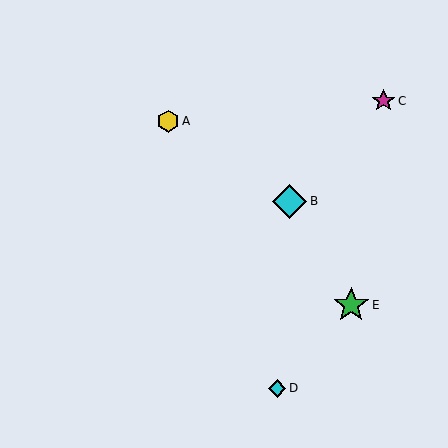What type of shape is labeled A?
Shape A is a yellow hexagon.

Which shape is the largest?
The green star (labeled E) is the largest.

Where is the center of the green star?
The center of the green star is at (351, 305).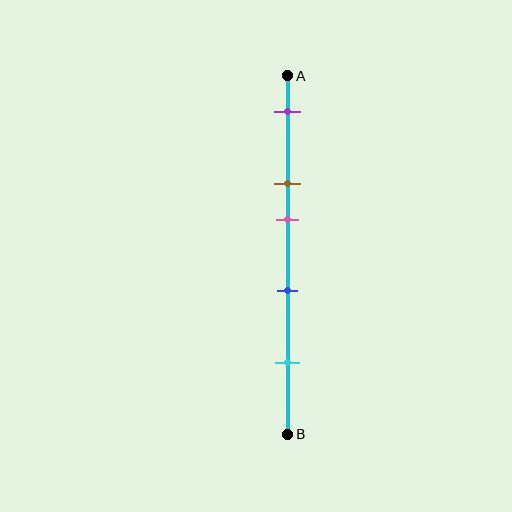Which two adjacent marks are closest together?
The brown and pink marks are the closest adjacent pair.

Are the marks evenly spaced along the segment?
No, the marks are not evenly spaced.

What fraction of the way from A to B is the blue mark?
The blue mark is approximately 60% (0.6) of the way from A to B.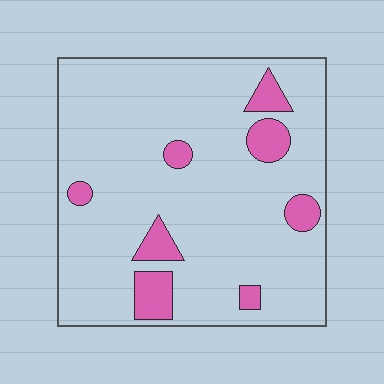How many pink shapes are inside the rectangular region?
8.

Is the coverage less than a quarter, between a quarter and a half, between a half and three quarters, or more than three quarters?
Less than a quarter.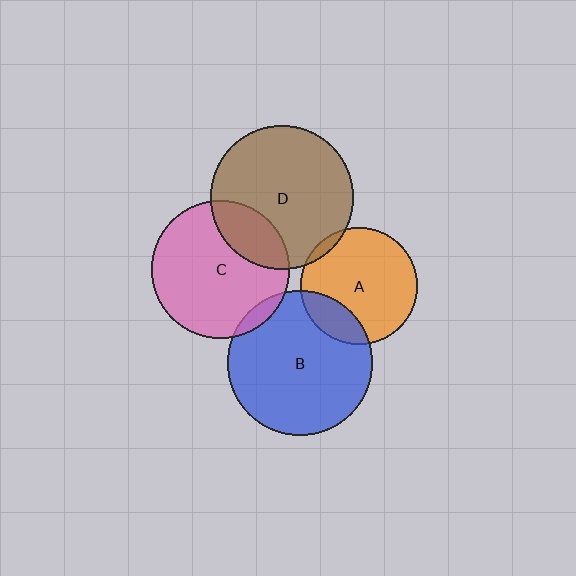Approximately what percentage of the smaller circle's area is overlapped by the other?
Approximately 5%.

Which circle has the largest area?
Circle B (blue).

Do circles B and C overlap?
Yes.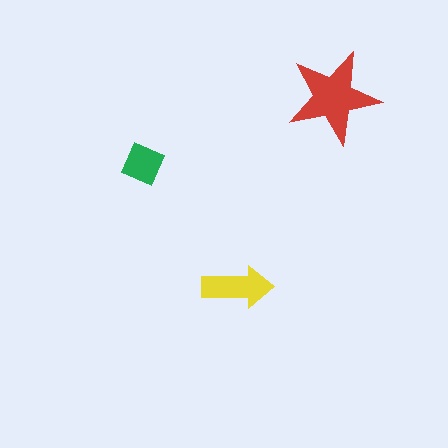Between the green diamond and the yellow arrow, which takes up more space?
The yellow arrow.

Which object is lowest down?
The yellow arrow is bottommost.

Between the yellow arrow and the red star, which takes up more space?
The red star.